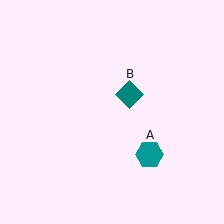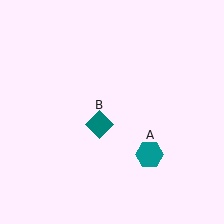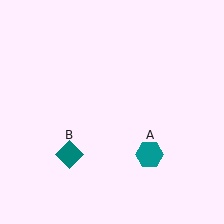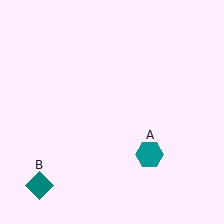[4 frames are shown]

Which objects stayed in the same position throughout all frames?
Teal hexagon (object A) remained stationary.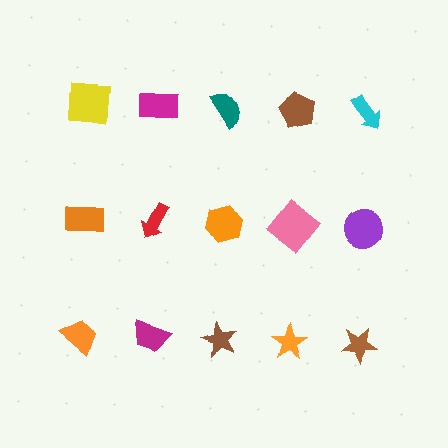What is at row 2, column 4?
A pink diamond.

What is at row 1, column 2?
A magenta rectangle.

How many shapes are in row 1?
5 shapes.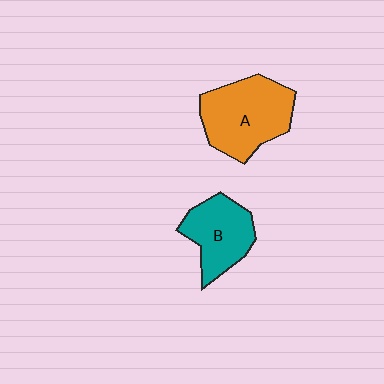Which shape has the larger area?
Shape A (orange).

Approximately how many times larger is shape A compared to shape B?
Approximately 1.4 times.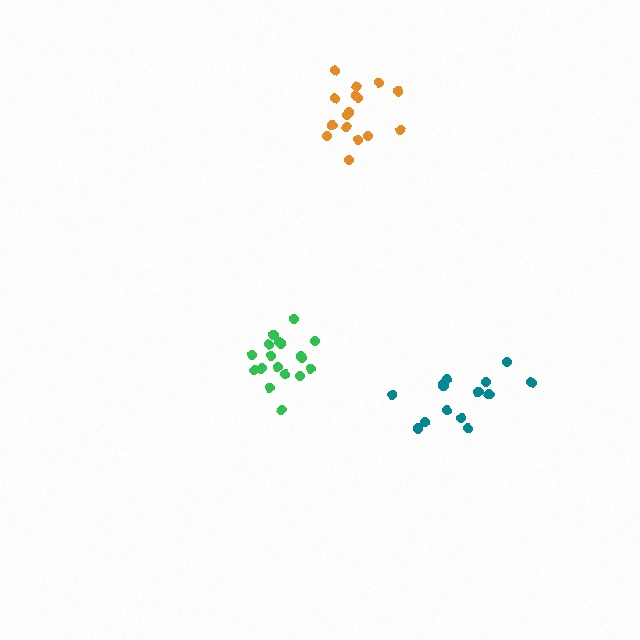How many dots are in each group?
Group 1: 16 dots, Group 2: 14 dots, Group 3: 18 dots (48 total).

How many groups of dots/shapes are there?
There are 3 groups.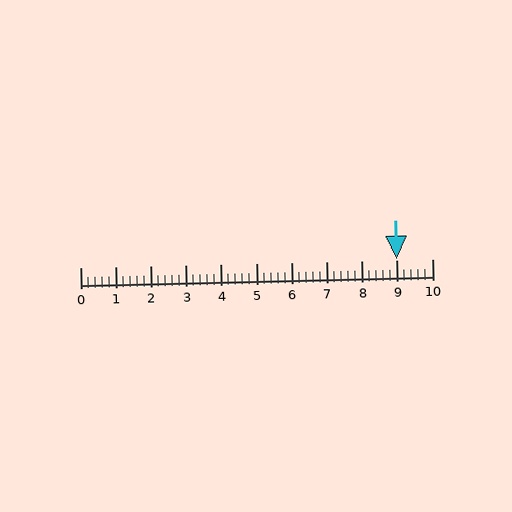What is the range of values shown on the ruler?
The ruler shows values from 0 to 10.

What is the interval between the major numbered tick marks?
The major tick marks are spaced 1 units apart.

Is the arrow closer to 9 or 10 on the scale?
The arrow is closer to 9.